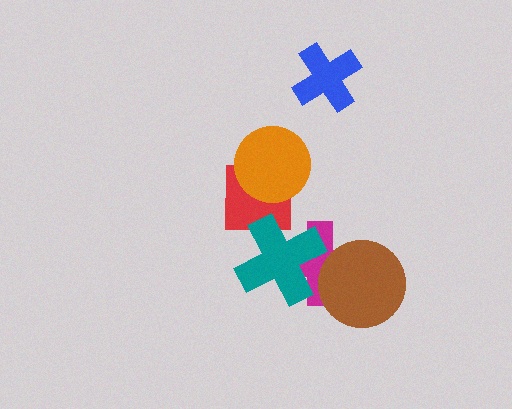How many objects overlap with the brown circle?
1 object overlaps with the brown circle.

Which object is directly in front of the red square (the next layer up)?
The teal cross is directly in front of the red square.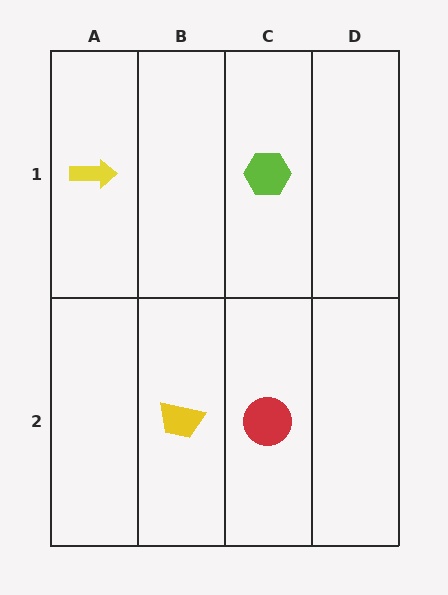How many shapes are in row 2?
2 shapes.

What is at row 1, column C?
A lime hexagon.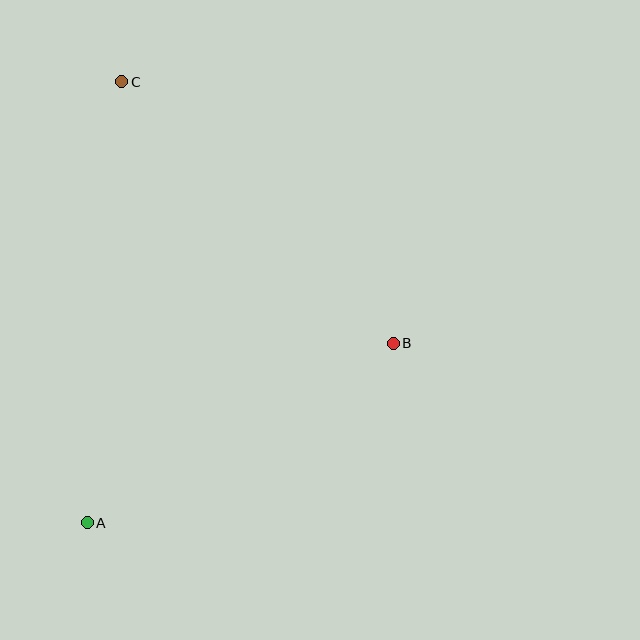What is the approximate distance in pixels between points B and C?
The distance between B and C is approximately 377 pixels.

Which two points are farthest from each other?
Points A and C are farthest from each other.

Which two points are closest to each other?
Points A and B are closest to each other.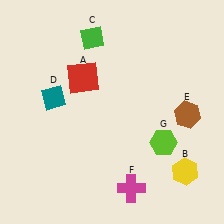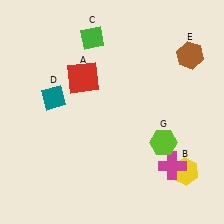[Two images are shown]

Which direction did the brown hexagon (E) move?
The brown hexagon (E) moved up.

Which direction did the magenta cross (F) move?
The magenta cross (F) moved right.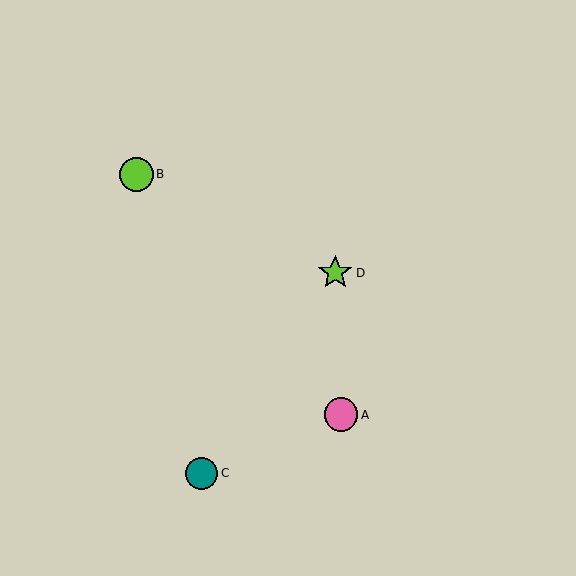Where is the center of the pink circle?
The center of the pink circle is at (341, 415).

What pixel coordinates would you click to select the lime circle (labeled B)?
Click at (136, 174) to select the lime circle B.